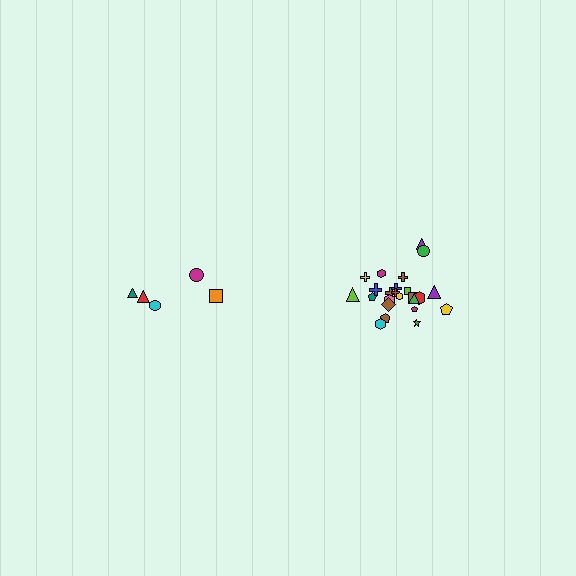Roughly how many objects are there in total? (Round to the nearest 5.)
Roughly 30 objects in total.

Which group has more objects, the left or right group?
The right group.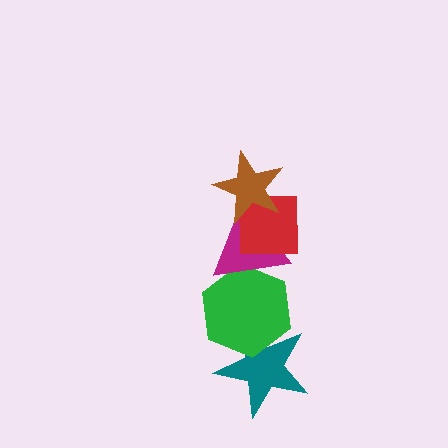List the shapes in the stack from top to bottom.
From top to bottom: the brown star, the red square, the magenta triangle, the green hexagon, the teal star.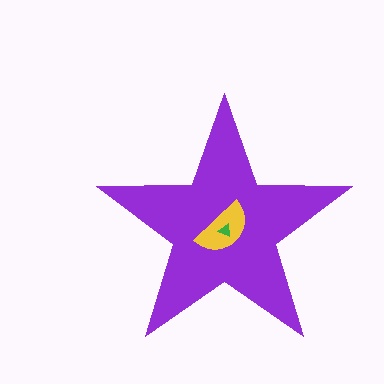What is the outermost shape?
The purple star.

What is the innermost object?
The green triangle.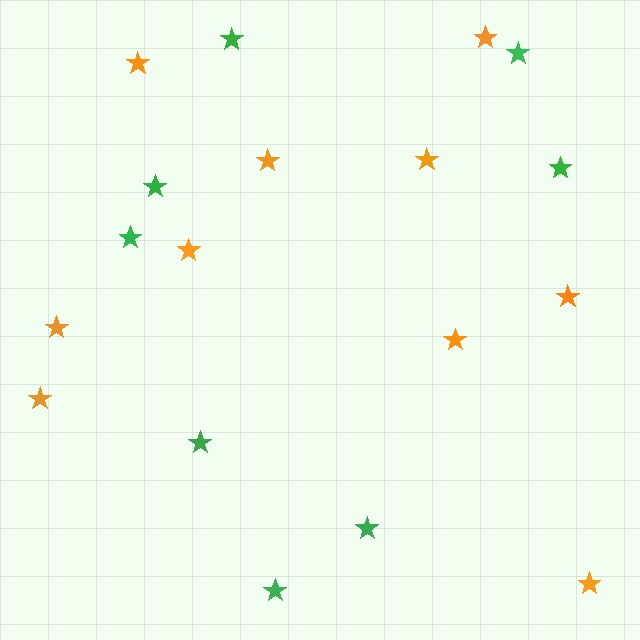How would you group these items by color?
There are 2 groups: one group of orange stars (10) and one group of green stars (8).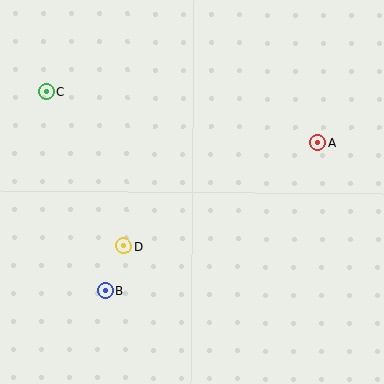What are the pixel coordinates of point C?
Point C is at (46, 92).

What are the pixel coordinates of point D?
Point D is at (123, 246).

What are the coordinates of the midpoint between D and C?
The midpoint between D and C is at (85, 169).